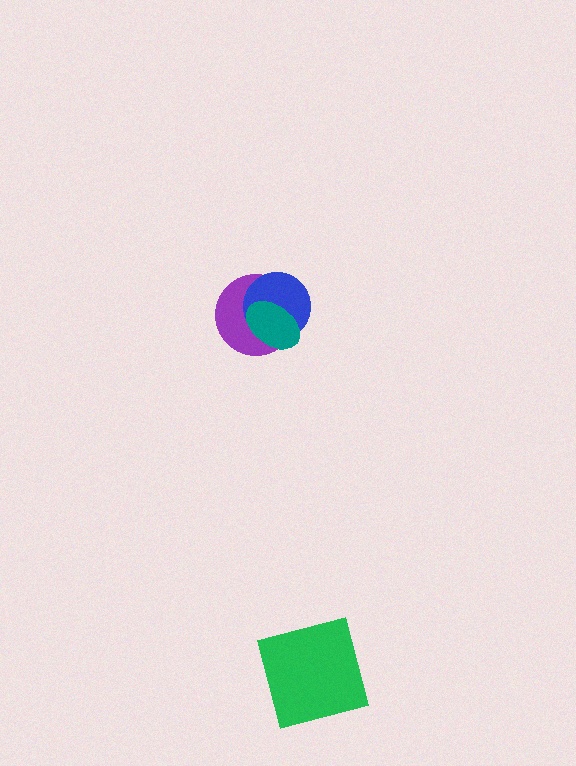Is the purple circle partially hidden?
Yes, it is partially covered by another shape.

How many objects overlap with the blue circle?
2 objects overlap with the blue circle.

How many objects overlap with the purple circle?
2 objects overlap with the purple circle.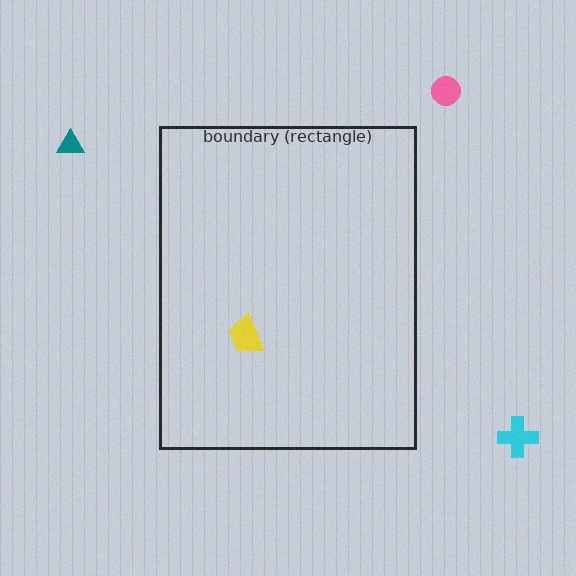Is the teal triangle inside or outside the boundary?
Outside.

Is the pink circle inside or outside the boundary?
Outside.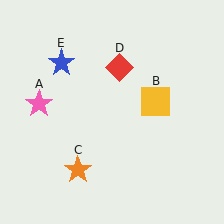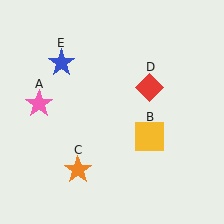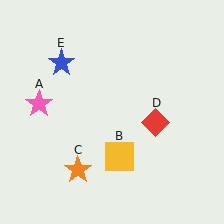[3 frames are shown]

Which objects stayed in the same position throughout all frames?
Pink star (object A) and orange star (object C) and blue star (object E) remained stationary.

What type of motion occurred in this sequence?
The yellow square (object B), red diamond (object D) rotated clockwise around the center of the scene.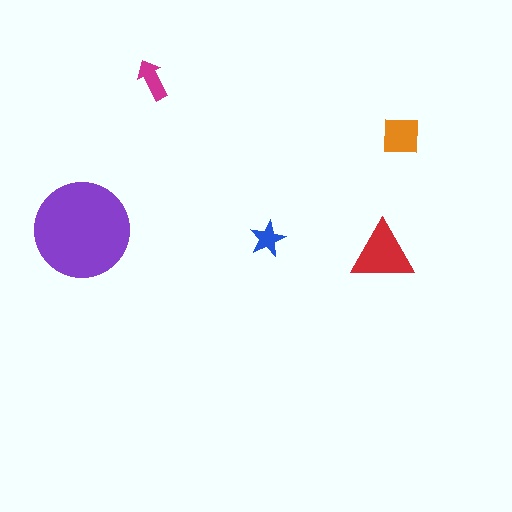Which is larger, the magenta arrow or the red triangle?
The red triangle.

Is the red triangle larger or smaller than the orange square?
Larger.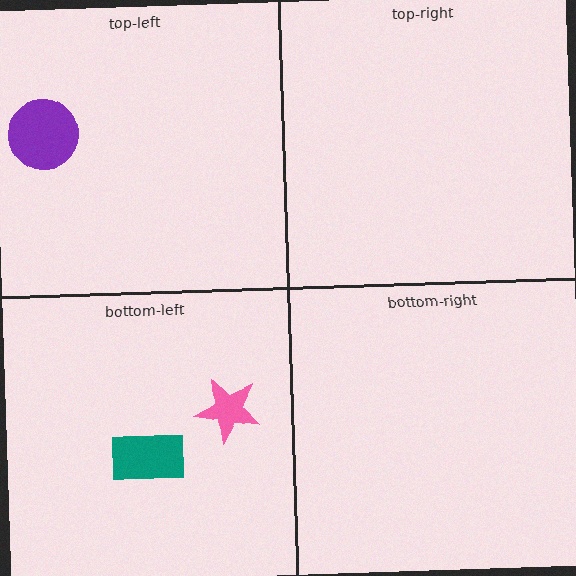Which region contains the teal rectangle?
The bottom-left region.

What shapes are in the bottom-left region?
The pink star, the teal rectangle.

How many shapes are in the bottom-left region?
2.